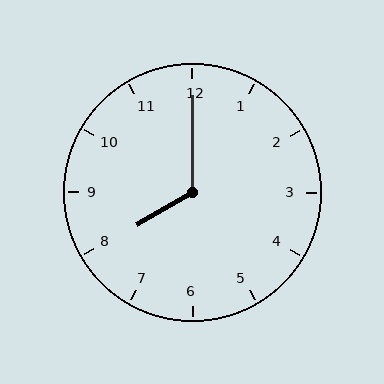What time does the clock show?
8:00.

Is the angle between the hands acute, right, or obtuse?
It is obtuse.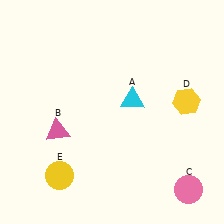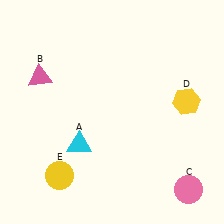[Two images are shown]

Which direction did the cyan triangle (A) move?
The cyan triangle (A) moved left.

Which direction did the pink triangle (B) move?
The pink triangle (B) moved up.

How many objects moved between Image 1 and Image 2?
2 objects moved between the two images.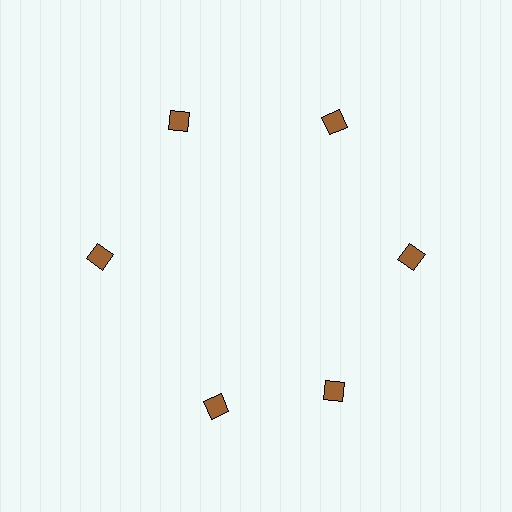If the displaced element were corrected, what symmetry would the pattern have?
It would have 6-fold rotational symmetry — the pattern would map onto itself every 60 degrees.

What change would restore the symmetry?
The symmetry would be restored by rotating it back into even spacing with its neighbors so that all 6 diamonds sit at equal angles and equal distance from the center.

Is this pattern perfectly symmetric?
No. The 6 brown diamonds are arranged in a ring, but one element near the 7 o'clock position is rotated out of alignment along the ring, breaking the 6-fold rotational symmetry.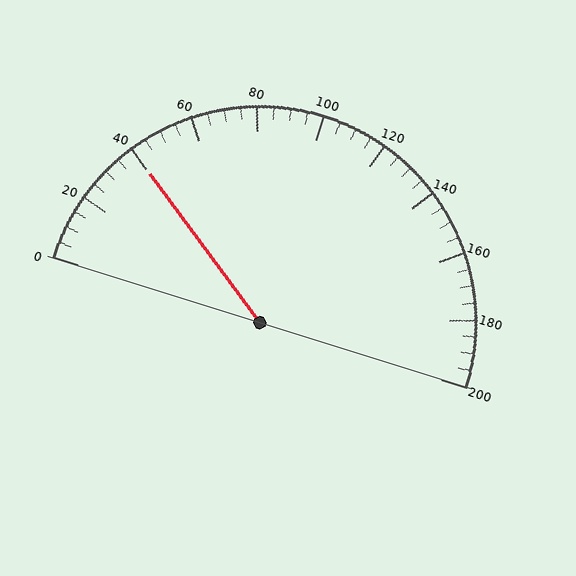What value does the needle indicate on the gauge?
The needle indicates approximately 40.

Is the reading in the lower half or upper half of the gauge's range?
The reading is in the lower half of the range (0 to 200).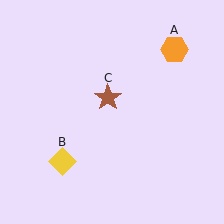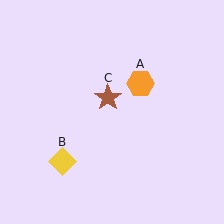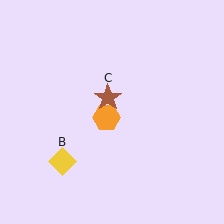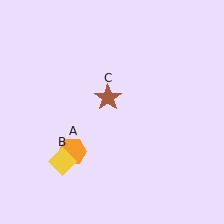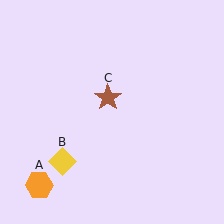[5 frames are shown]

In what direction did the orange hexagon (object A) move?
The orange hexagon (object A) moved down and to the left.